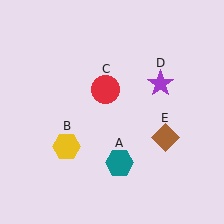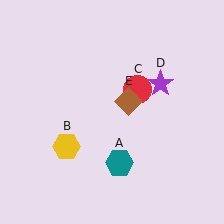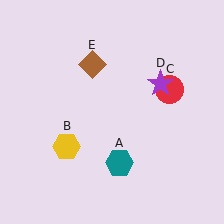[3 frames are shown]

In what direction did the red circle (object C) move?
The red circle (object C) moved right.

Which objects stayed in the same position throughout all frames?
Teal hexagon (object A) and yellow hexagon (object B) and purple star (object D) remained stationary.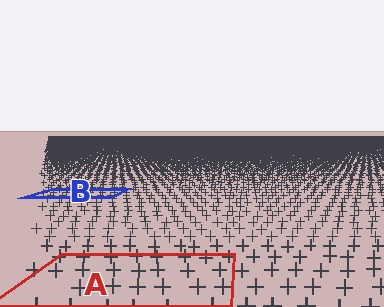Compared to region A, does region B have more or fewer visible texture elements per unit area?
Region B has more texture elements per unit area — they are packed more densely because it is farther away.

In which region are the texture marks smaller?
The texture marks are smaller in region B, because it is farther away.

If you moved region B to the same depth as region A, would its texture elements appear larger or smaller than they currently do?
They would appear larger. At a closer depth, the same texture elements are projected at a bigger on-screen size.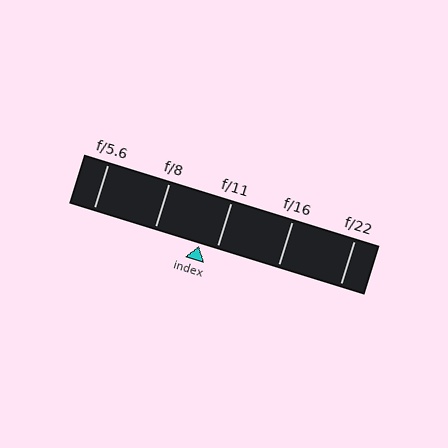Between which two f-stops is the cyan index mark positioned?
The index mark is between f/8 and f/11.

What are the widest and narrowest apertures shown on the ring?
The widest aperture shown is f/5.6 and the narrowest is f/22.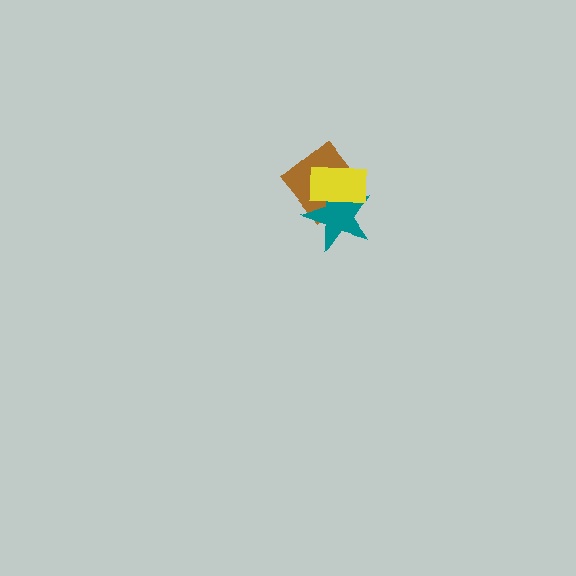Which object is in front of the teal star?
The yellow rectangle is in front of the teal star.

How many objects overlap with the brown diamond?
2 objects overlap with the brown diamond.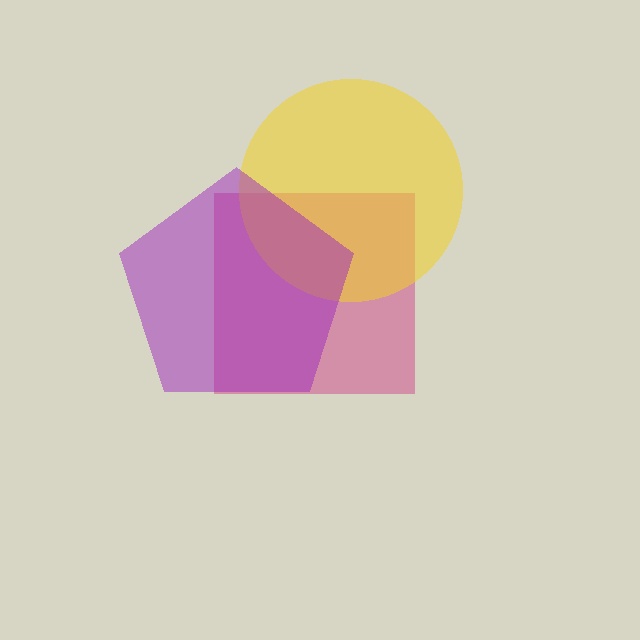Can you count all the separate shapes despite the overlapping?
Yes, there are 3 separate shapes.